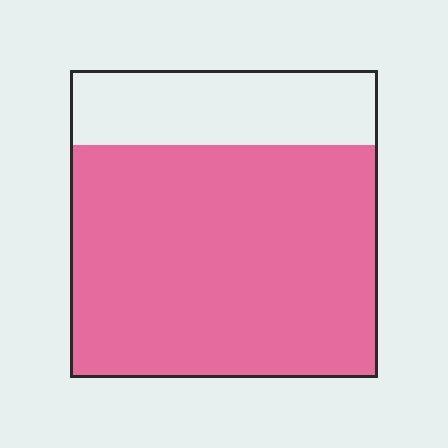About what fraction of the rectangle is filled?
About three quarters (3/4).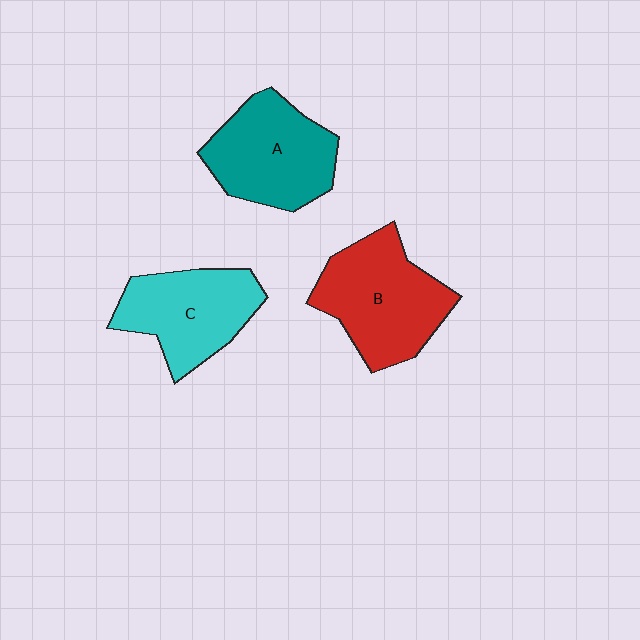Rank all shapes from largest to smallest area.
From largest to smallest: B (red), A (teal), C (cyan).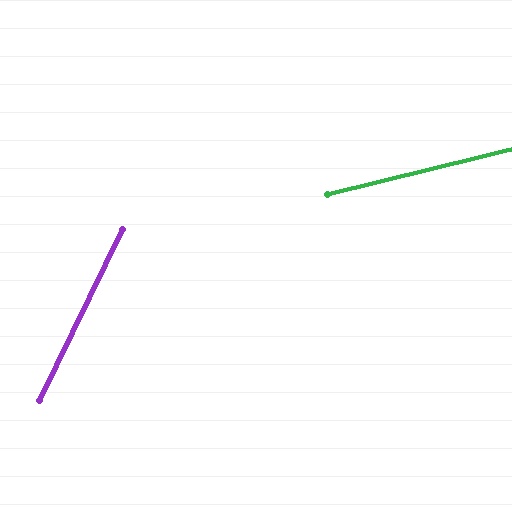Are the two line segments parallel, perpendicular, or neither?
Neither parallel nor perpendicular — they differ by about 50°.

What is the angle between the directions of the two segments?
Approximately 50 degrees.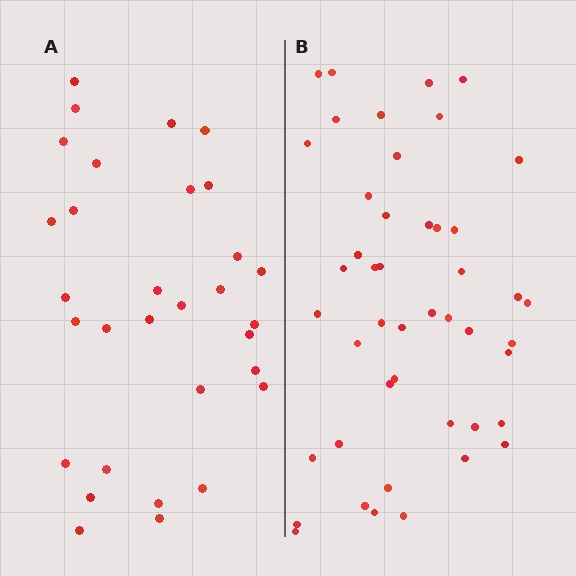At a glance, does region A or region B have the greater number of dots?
Region B (the right region) has more dots.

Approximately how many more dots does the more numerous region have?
Region B has approximately 15 more dots than region A.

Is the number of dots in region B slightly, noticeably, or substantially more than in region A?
Region B has substantially more. The ratio is roughly 1.5 to 1.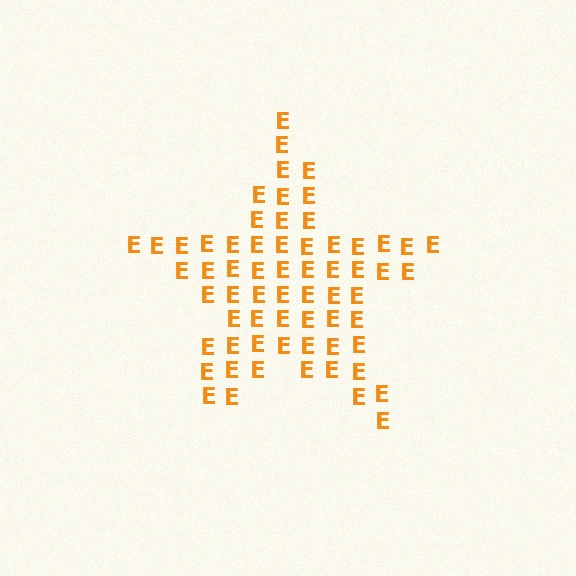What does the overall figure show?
The overall figure shows a star.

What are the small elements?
The small elements are letter E's.